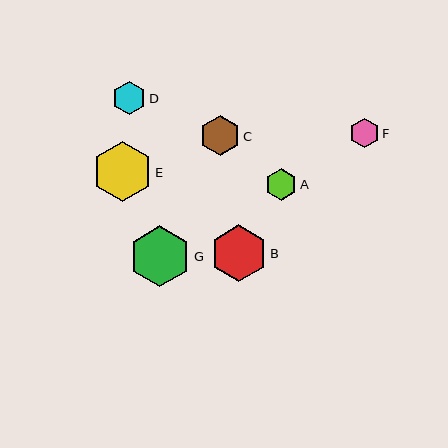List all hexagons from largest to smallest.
From largest to smallest: G, E, B, C, D, A, F.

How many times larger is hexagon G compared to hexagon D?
Hexagon G is approximately 1.9 times the size of hexagon D.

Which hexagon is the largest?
Hexagon G is the largest with a size of approximately 61 pixels.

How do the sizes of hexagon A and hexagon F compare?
Hexagon A and hexagon F are approximately the same size.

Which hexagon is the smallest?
Hexagon F is the smallest with a size of approximately 30 pixels.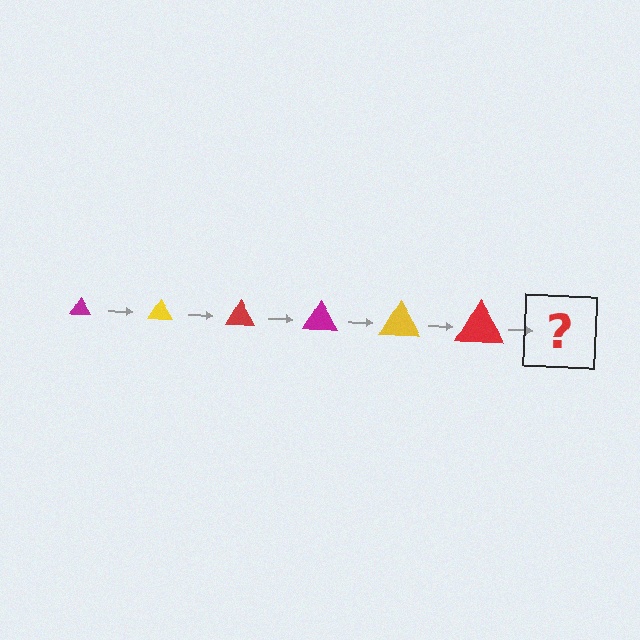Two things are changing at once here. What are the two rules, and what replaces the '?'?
The two rules are that the triangle grows larger each step and the color cycles through magenta, yellow, and red. The '?' should be a magenta triangle, larger than the previous one.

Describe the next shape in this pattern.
It should be a magenta triangle, larger than the previous one.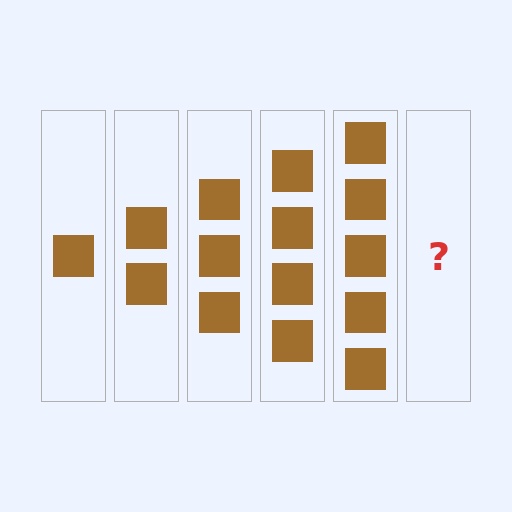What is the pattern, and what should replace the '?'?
The pattern is that each step adds one more square. The '?' should be 6 squares.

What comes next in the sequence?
The next element should be 6 squares.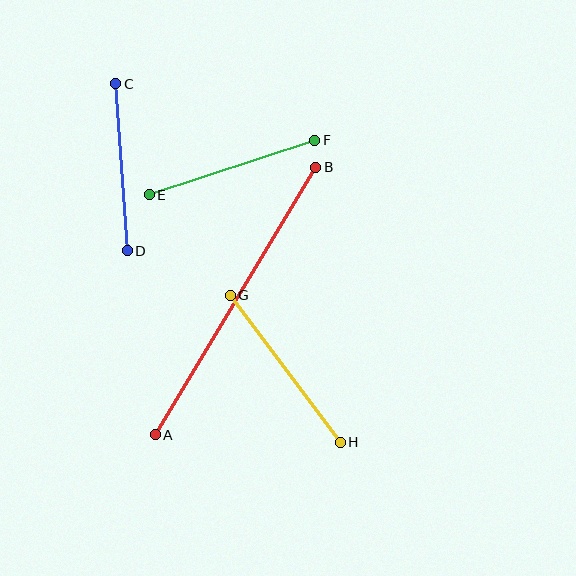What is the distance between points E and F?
The distance is approximately 174 pixels.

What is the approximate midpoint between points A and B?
The midpoint is at approximately (236, 301) pixels.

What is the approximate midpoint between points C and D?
The midpoint is at approximately (122, 167) pixels.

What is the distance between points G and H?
The distance is approximately 184 pixels.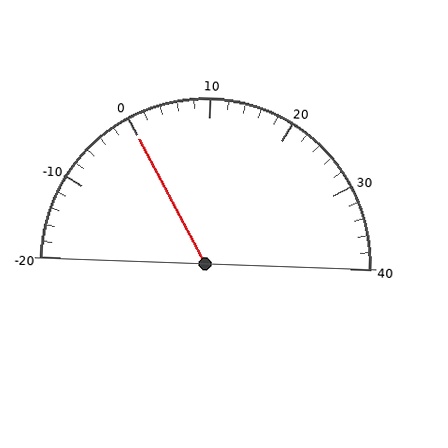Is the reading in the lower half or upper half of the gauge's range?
The reading is in the lower half of the range (-20 to 40).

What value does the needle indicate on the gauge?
The needle indicates approximately 0.